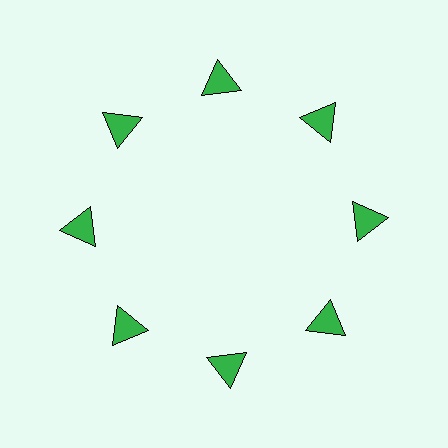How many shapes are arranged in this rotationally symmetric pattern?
There are 8 shapes, arranged in 8 groups of 1.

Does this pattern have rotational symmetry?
Yes, this pattern has 8-fold rotational symmetry. It looks the same after rotating 45 degrees around the center.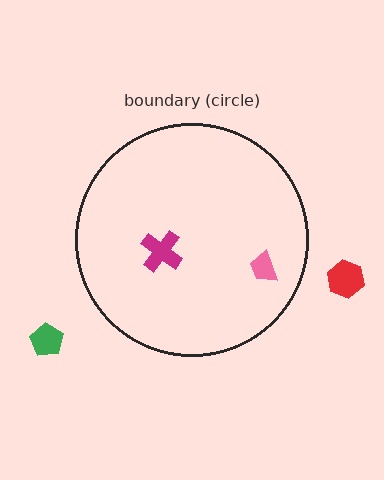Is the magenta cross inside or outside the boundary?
Inside.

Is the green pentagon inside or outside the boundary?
Outside.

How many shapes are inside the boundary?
2 inside, 2 outside.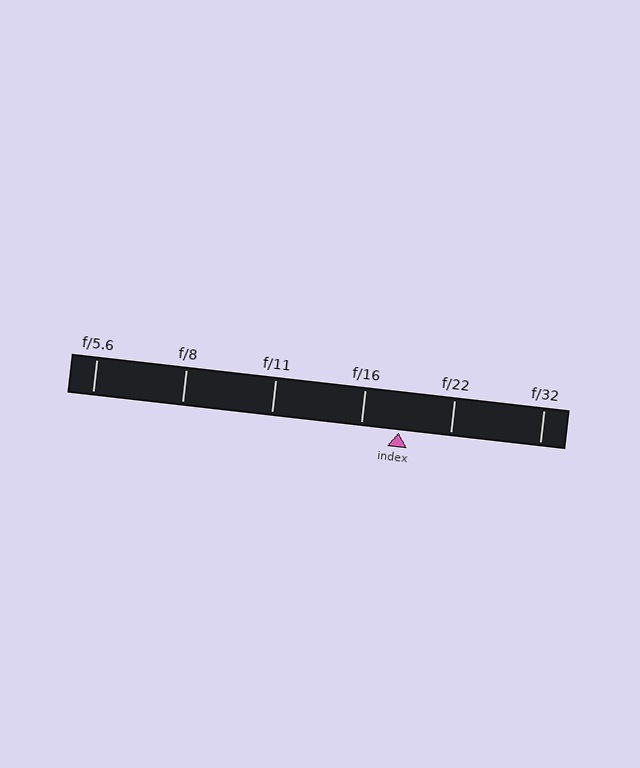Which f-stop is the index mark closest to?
The index mark is closest to f/16.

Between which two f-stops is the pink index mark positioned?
The index mark is between f/16 and f/22.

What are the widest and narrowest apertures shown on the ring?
The widest aperture shown is f/5.6 and the narrowest is f/32.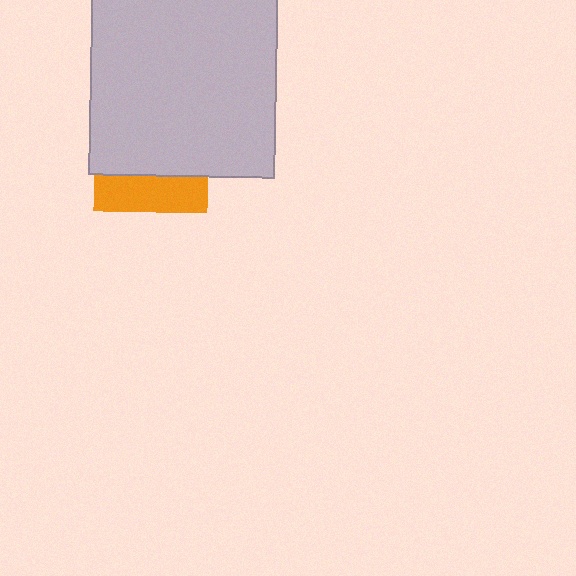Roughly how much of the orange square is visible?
A small part of it is visible (roughly 32%).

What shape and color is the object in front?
The object in front is a light gray square.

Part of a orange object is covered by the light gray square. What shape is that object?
It is a square.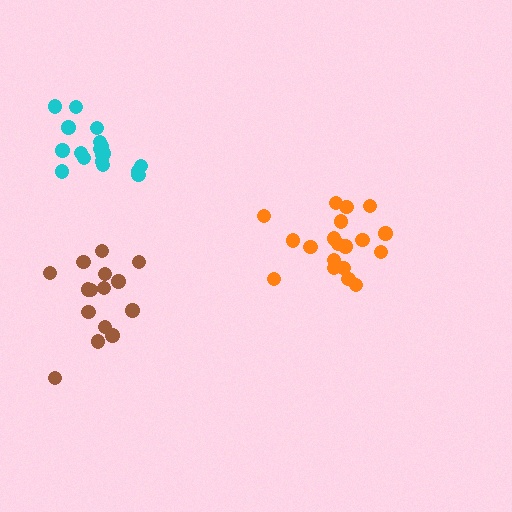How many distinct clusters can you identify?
There are 3 distinct clusters.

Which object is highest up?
The cyan cluster is topmost.